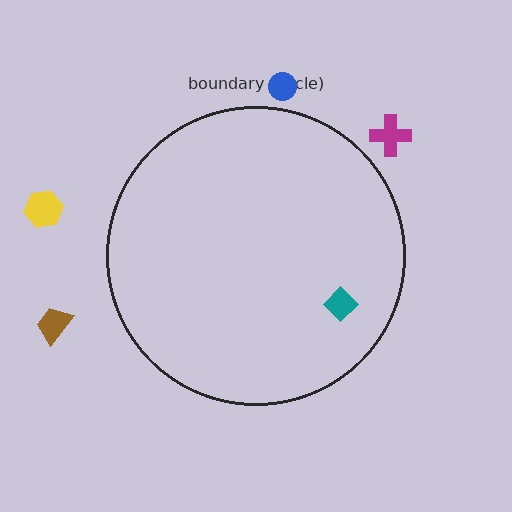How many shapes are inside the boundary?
1 inside, 4 outside.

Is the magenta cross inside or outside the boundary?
Outside.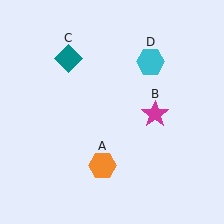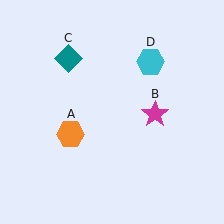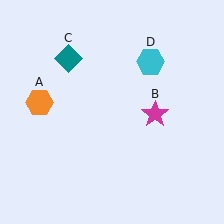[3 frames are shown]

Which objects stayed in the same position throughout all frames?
Magenta star (object B) and teal diamond (object C) and cyan hexagon (object D) remained stationary.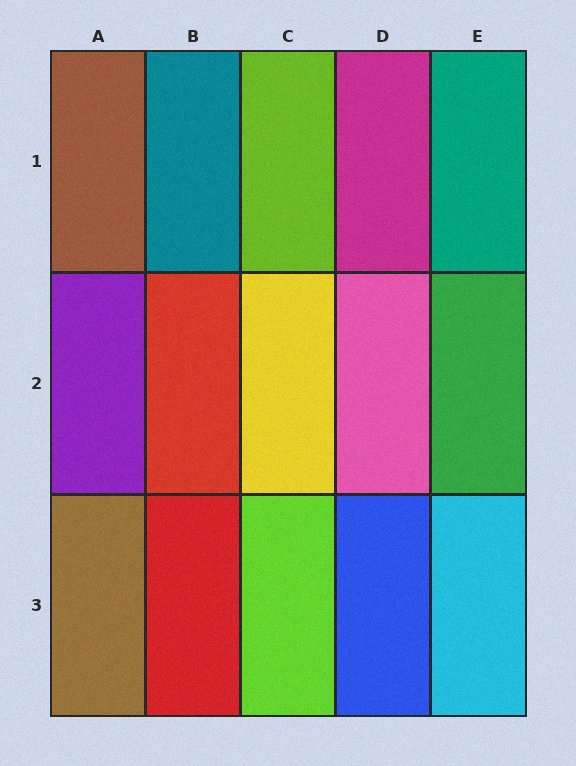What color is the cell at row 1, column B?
Teal.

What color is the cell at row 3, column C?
Lime.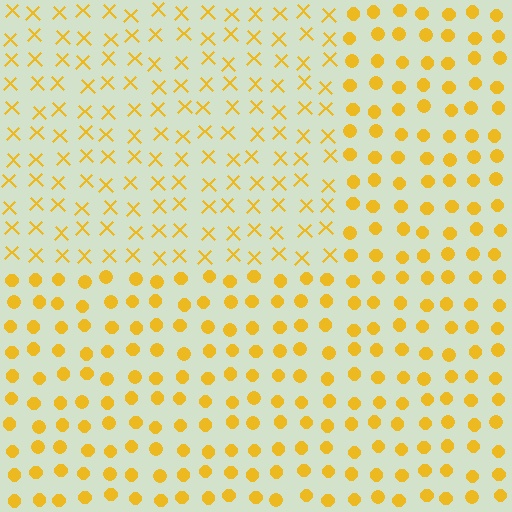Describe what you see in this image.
The image is filled with small yellow elements arranged in a uniform grid. A rectangle-shaped region contains X marks, while the surrounding area contains circles. The boundary is defined purely by the change in element shape.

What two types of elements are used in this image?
The image uses X marks inside the rectangle region and circles outside it.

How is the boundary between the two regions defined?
The boundary is defined by a change in element shape: X marks inside vs. circles outside. All elements share the same color and spacing.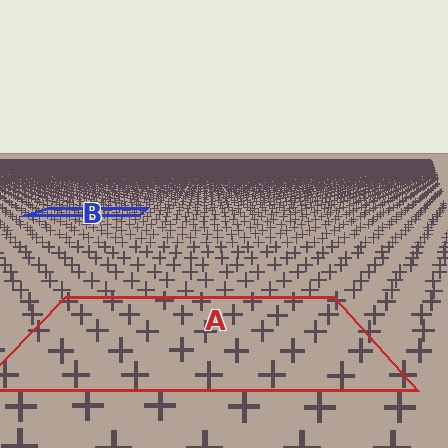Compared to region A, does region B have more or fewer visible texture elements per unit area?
Region B has more texture elements per unit area — they are packed more densely because it is farther away.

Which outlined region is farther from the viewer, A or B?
Region B is farther from the viewer — the texture elements inside it appear smaller and more densely packed.